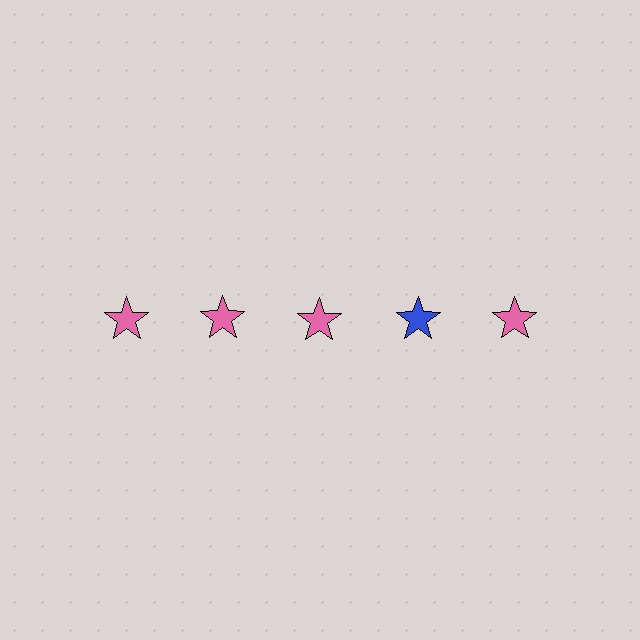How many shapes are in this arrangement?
There are 5 shapes arranged in a grid pattern.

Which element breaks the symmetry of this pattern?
The blue star in the top row, second from right column breaks the symmetry. All other shapes are pink stars.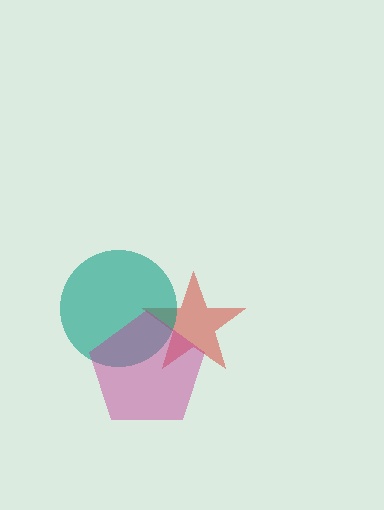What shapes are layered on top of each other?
The layered shapes are: a red star, a teal circle, a magenta pentagon.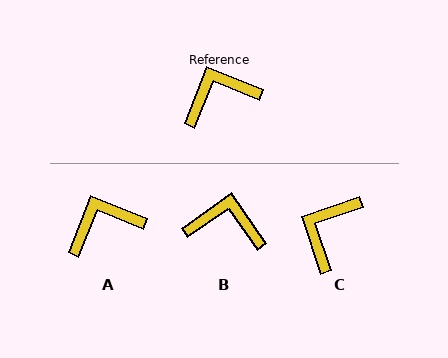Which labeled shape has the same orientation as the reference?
A.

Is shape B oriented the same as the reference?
No, it is off by about 33 degrees.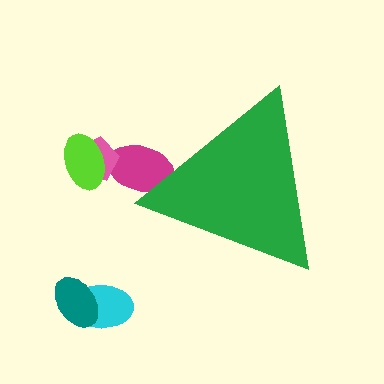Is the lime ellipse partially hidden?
No, the lime ellipse is fully visible.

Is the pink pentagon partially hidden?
No, the pink pentagon is fully visible.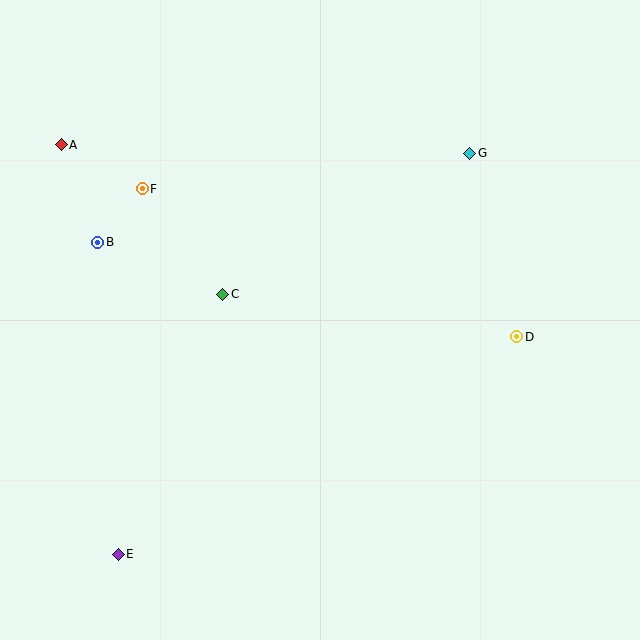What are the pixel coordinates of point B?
Point B is at (98, 242).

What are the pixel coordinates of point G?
Point G is at (470, 153).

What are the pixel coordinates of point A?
Point A is at (61, 145).